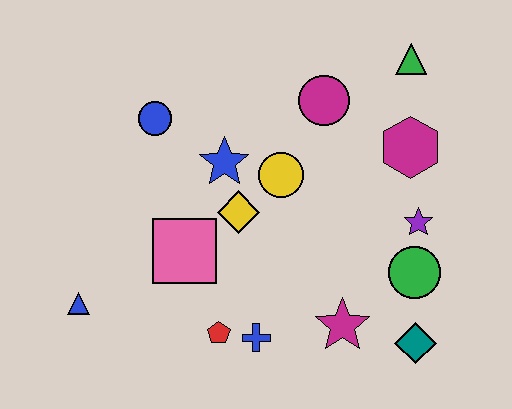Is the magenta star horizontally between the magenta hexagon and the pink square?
Yes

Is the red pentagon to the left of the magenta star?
Yes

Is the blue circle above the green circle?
Yes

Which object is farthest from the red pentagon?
The green triangle is farthest from the red pentagon.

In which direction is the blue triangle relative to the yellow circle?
The blue triangle is to the left of the yellow circle.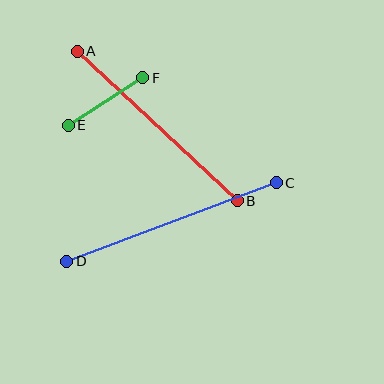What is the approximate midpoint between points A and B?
The midpoint is at approximately (157, 126) pixels.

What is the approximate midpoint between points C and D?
The midpoint is at approximately (172, 222) pixels.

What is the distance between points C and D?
The distance is approximately 223 pixels.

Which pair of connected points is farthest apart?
Points C and D are farthest apart.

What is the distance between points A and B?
The distance is approximately 219 pixels.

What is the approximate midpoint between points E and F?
The midpoint is at approximately (105, 101) pixels.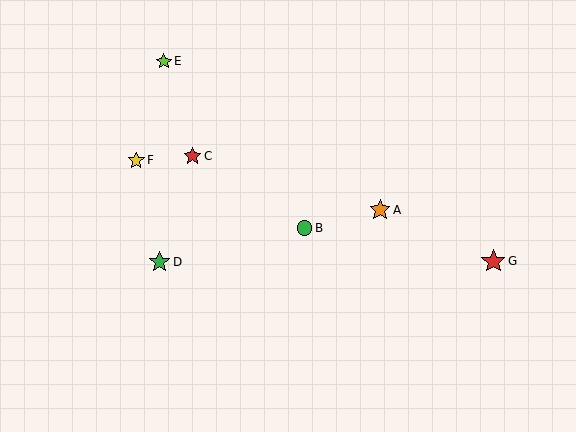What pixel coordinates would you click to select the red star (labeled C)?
Click at (192, 156) to select the red star C.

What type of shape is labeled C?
Shape C is a red star.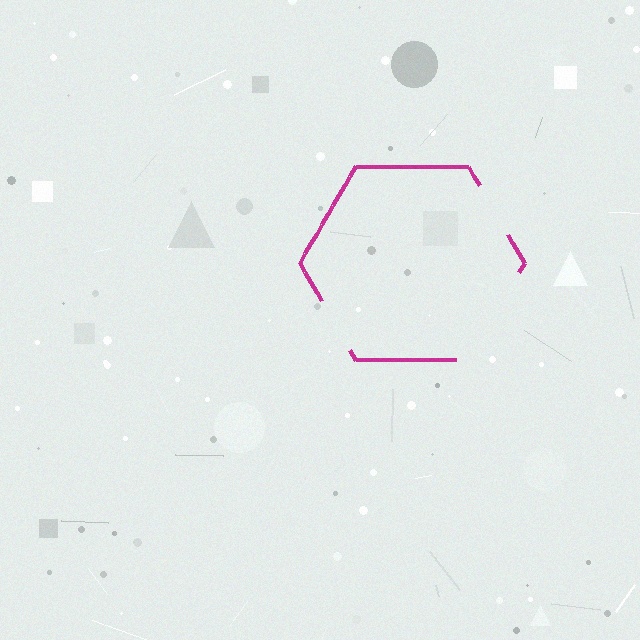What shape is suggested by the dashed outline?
The dashed outline suggests a hexagon.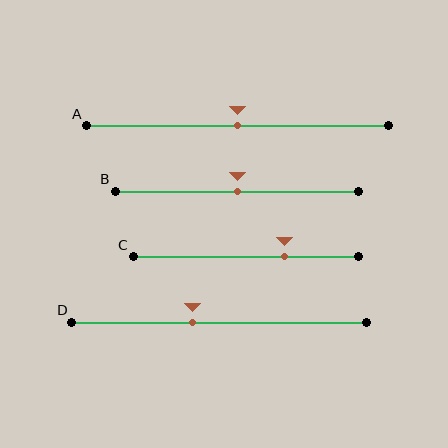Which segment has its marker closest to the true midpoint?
Segment A has its marker closest to the true midpoint.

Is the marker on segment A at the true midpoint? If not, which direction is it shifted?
Yes, the marker on segment A is at the true midpoint.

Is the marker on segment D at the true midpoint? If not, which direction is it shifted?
No, the marker on segment D is shifted to the left by about 9% of the segment length.